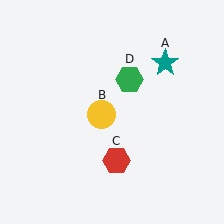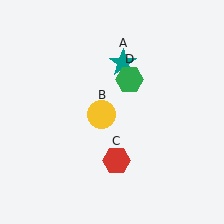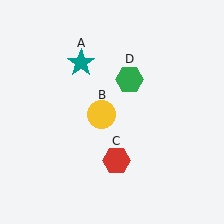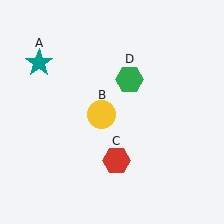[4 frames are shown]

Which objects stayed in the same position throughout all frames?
Yellow circle (object B) and red hexagon (object C) and green hexagon (object D) remained stationary.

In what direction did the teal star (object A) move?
The teal star (object A) moved left.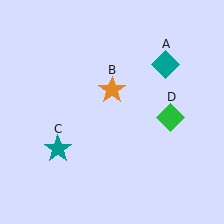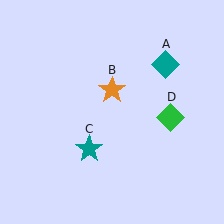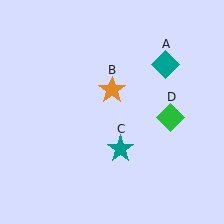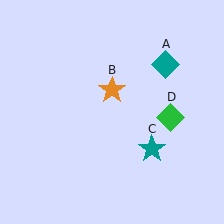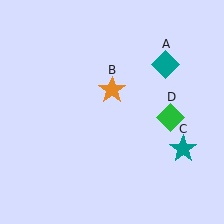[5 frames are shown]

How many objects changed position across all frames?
1 object changed position: teal star (object C).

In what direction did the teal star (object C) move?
The teal star (object C) moved right.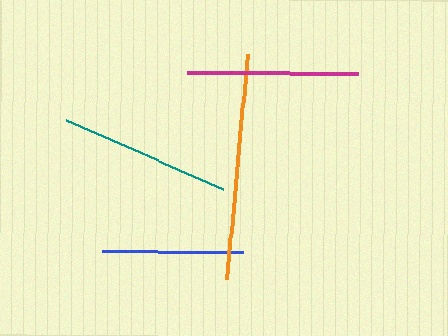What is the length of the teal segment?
The teal segment is approximately 171 pixels long.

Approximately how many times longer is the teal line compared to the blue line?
The teal line is approximately 1.2 times the length of the blue line.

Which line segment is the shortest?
The blue line is the shortest at approximately 141 pixels.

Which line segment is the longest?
The orange line is the longest at approximately 226 pixels.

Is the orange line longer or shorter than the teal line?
The orange line is longer than the teal line.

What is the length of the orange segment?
The orange segment is approximately 226 pixels long.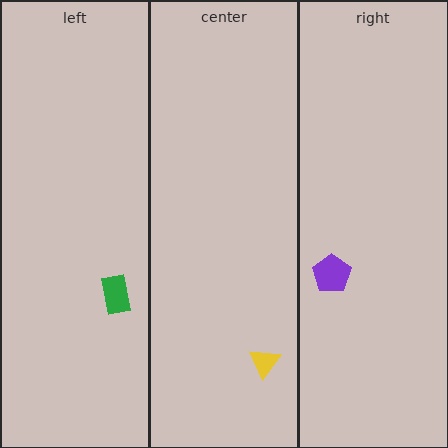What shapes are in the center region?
The yellow triangle.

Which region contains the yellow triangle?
The center region.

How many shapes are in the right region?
1.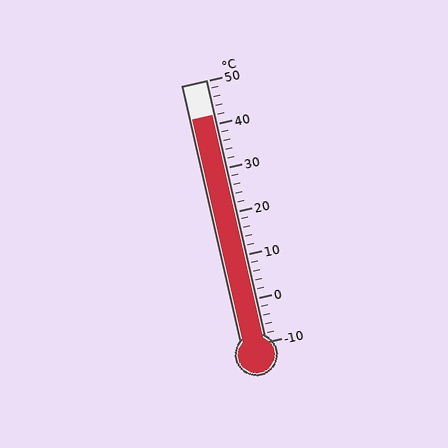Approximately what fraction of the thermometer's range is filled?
The thermometer is filled to approximately 85% of its range.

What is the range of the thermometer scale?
The thermometer scale ranges from -10°C to 50°C.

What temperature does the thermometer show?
The thermometer shows approximately 42°C.